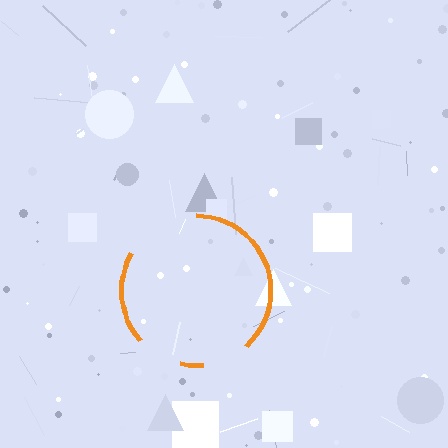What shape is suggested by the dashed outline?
The dashed outline suggests a circle.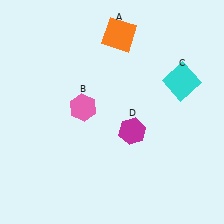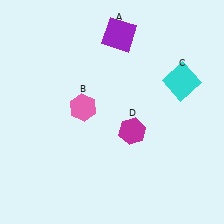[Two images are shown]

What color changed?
The square (A) changed from orange in Image 1 to purple in Image 2.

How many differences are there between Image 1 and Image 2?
There is 1 difference between the two images.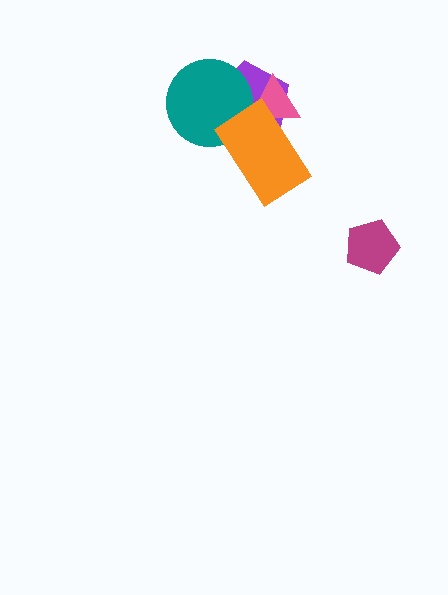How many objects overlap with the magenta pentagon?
0 objects overlap with the magenta pentagon.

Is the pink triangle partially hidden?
Yes, it is partially covered by another shape.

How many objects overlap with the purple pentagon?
3 objects overlap with the purple pentagon.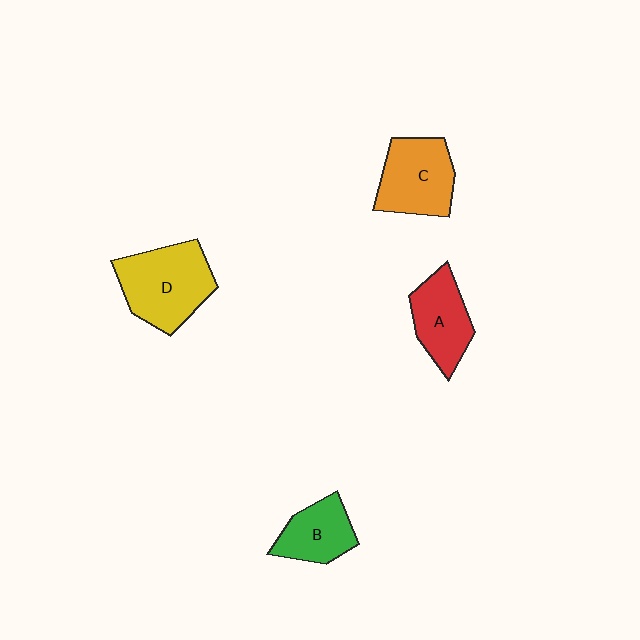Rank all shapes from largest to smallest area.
From largest to smallest: D (yellow), C (orange), A (red), B (green).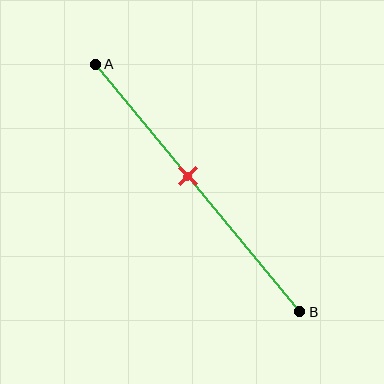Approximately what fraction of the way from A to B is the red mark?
The red mark is approximately 45% of the way from A to B.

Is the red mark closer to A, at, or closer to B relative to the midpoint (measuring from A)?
The red mark is closer to point A than the midpoint of segment AB.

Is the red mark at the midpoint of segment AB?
No, the mark is at about 45% from A, not at the 50% midpoint.